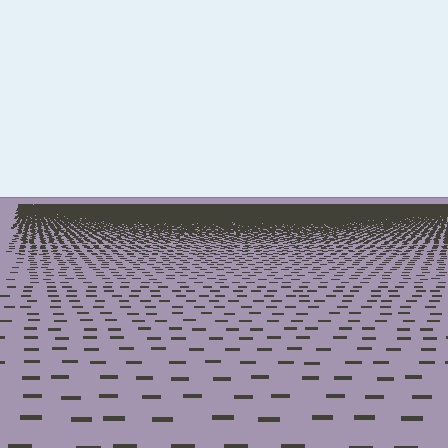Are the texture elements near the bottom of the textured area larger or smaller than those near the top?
Larger. Near the bottom, elements are closer to the viewer and appear at a bigger on-screen size.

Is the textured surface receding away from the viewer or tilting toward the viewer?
The surface is receding away from the viewer. Texture elements get smaller and denser toward the top.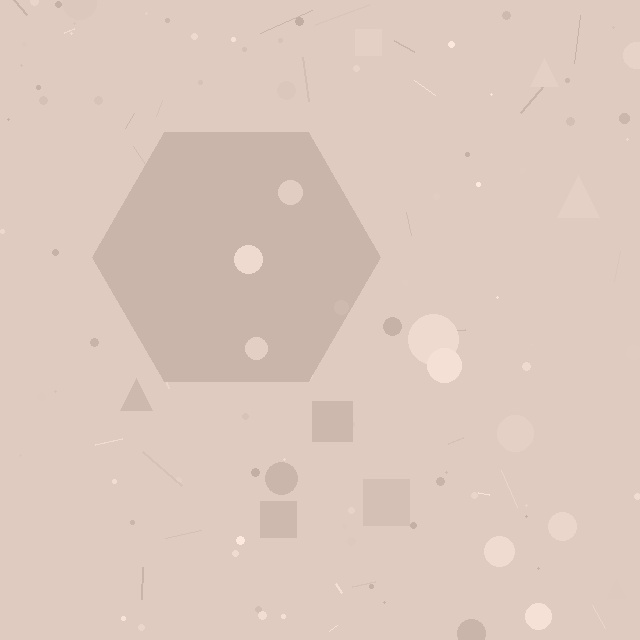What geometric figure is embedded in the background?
A hexagon is embedded in the background.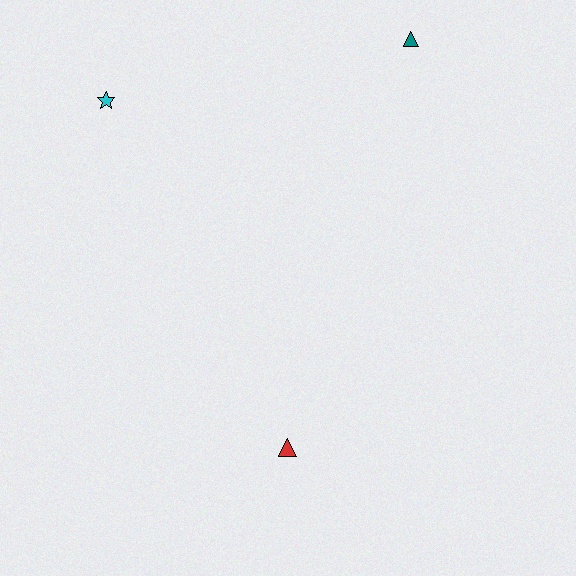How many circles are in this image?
There are no circles.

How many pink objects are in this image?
There are no pink objects.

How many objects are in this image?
There are 3 objects.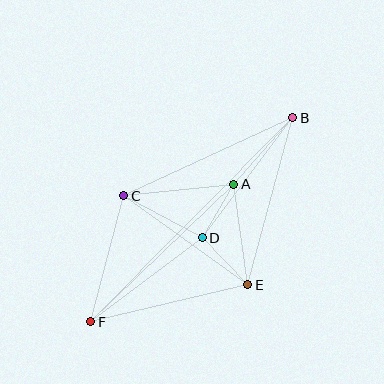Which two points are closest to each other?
Points A and D are closest to each other.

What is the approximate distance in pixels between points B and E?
The distance between B and E is approximately 173 pixels.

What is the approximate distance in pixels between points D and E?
The distance between D and E is approximately 65 pixels.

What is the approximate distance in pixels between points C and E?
The distance between C and E is approximately 152 pixels.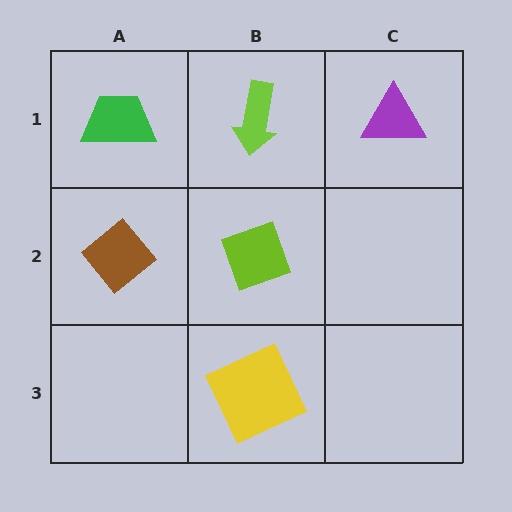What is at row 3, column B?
A yellow square.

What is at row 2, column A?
A brown diamond.